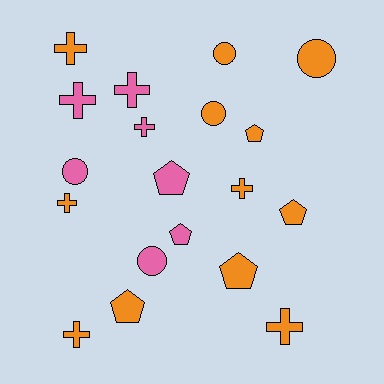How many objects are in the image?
There are 19 objects.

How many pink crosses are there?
There are 3 pink crosses.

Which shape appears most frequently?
Cross, with 8 objects.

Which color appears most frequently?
Orange, with 12 objects.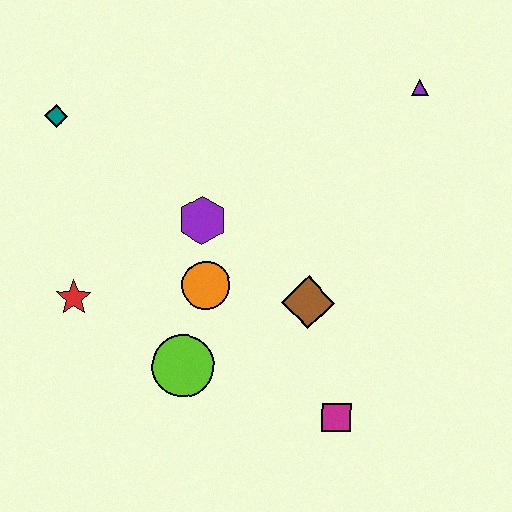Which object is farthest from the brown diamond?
The teal diamond is farthest from the brown diamond.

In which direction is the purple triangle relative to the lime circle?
The purple triangle is above the lime circle.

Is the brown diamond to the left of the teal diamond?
No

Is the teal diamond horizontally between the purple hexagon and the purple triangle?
No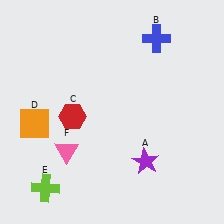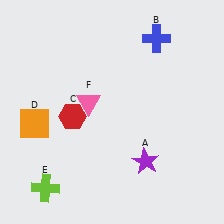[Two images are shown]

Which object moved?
The pink triangle (F) moved up.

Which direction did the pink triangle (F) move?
The pink triangle (F) moved up.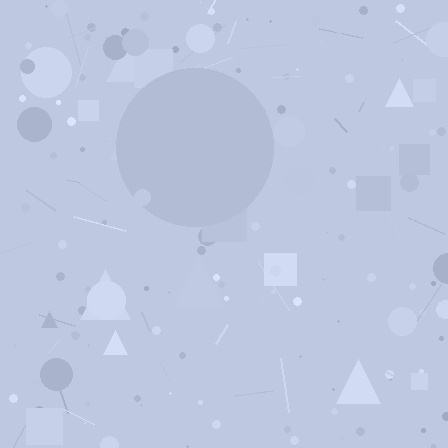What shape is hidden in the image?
A circle is hidden in the image.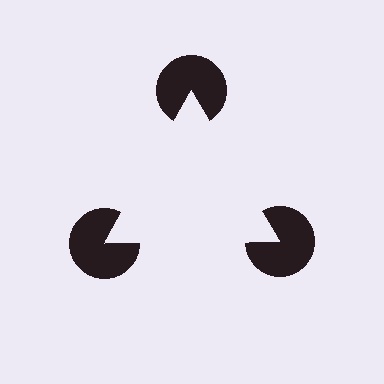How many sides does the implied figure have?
3 sides.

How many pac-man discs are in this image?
There are 3 — one at each vertex of the illusory triangle.